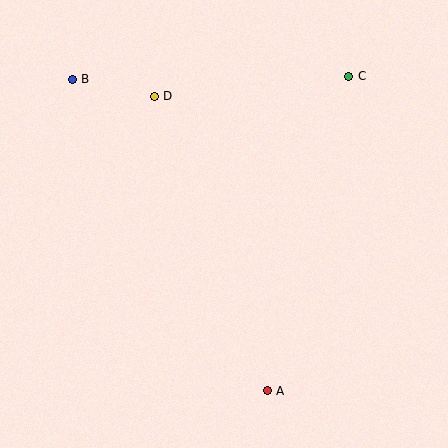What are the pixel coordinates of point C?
Point C is at (349, 76).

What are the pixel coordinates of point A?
Point A is at (267, 391).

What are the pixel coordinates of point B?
Point B is at (72, 79).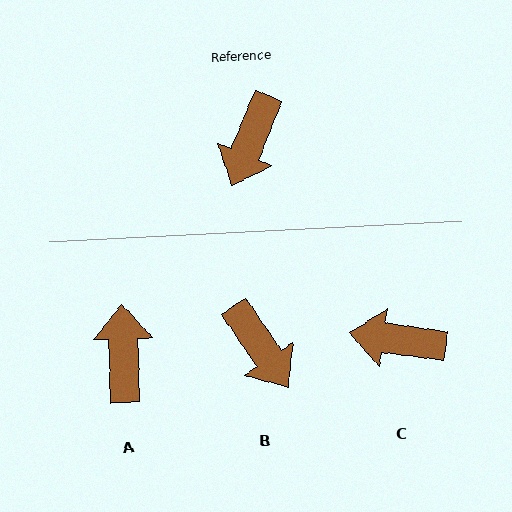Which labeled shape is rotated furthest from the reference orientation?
A, about 156 degrees away.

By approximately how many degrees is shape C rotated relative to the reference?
Approximately 75 degrees clockwise.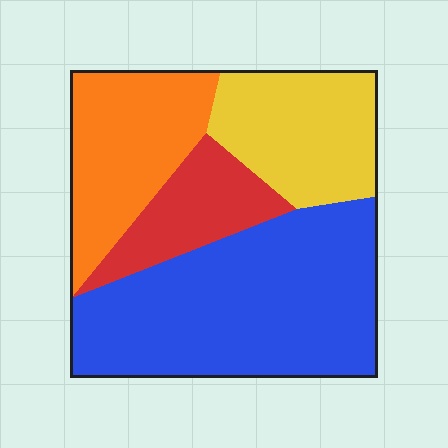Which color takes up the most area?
Blue, at roughly 45%.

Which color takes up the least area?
Red, at roughly 15%.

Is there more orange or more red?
Orange.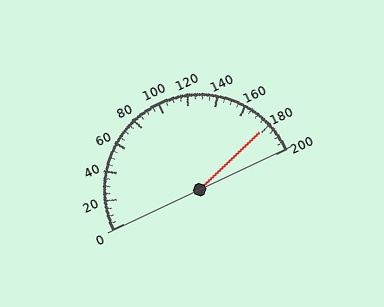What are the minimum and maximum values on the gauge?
The gauge ranges from 0 to 200.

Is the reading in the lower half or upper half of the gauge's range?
The reading is in the upper half of the range (0 to 200).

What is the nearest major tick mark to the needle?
The nearest major tick mark is 180.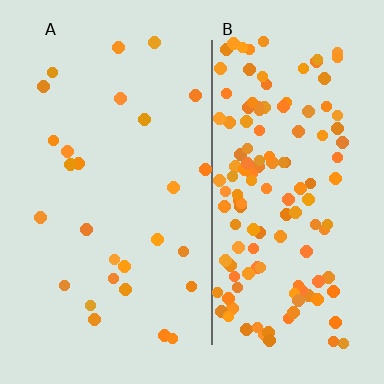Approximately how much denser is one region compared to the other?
Approximately 5.1× — region B over region A.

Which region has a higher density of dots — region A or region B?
B (the right).